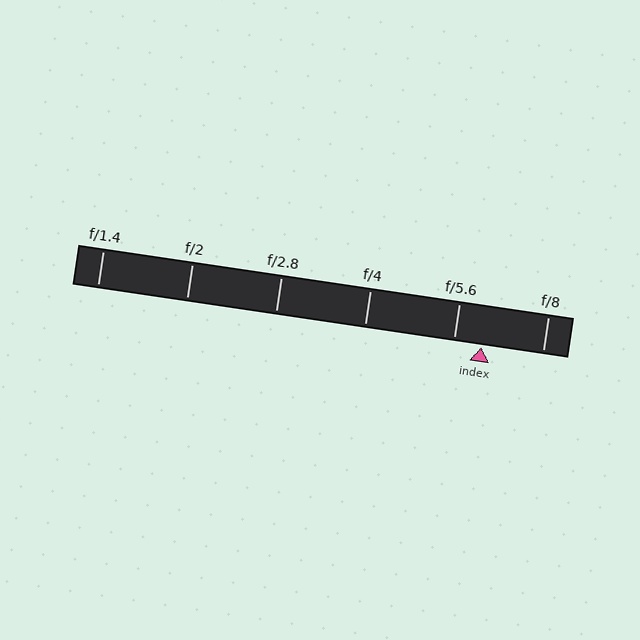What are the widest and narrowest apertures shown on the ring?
The widest aperture shown is f/1.4 and the narrowest is f/8.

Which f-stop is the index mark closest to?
The index mark is closest to f/5.6.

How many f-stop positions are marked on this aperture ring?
There are 6 f-stop positions marked.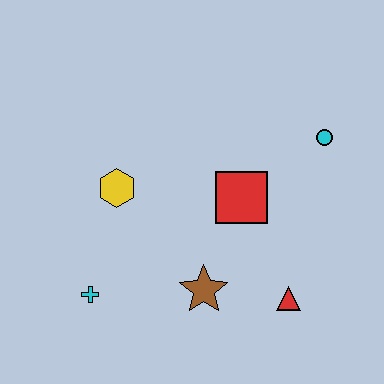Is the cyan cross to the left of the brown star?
Yes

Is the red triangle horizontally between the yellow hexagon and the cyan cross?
No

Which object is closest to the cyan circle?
The red square is closest to the cyan circle.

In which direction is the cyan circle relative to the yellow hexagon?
The cyan circle is to the right of the yellow hexagon.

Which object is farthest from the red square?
The cyan cross is farthest from the red square.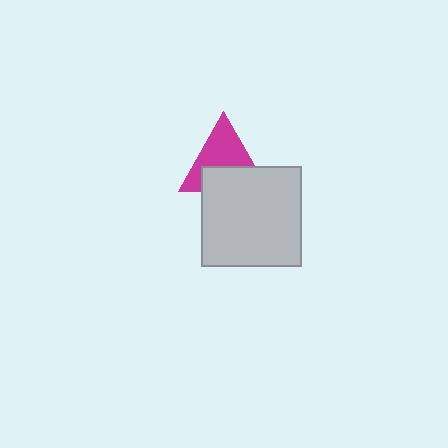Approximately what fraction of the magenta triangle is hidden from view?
Roughly 43% of the magenta triangle is hidden behind the light gray square.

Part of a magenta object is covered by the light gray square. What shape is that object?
It is a triangle.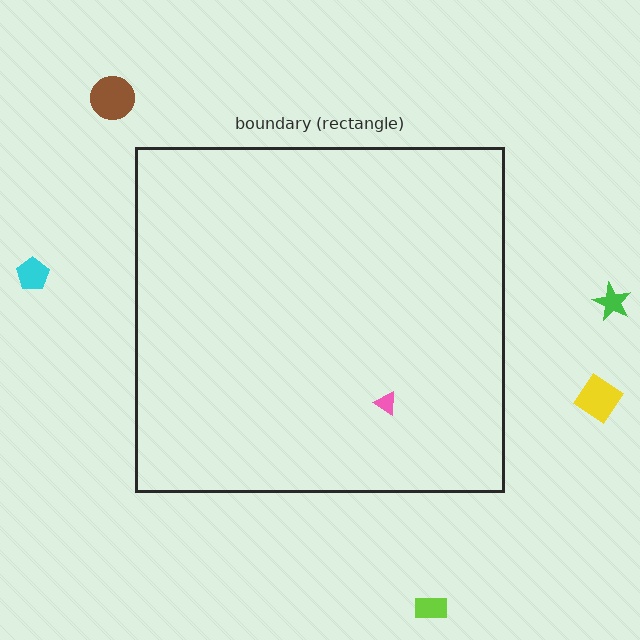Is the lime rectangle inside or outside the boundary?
Outside.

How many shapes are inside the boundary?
1 inside, 5 outside.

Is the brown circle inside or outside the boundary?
Outside.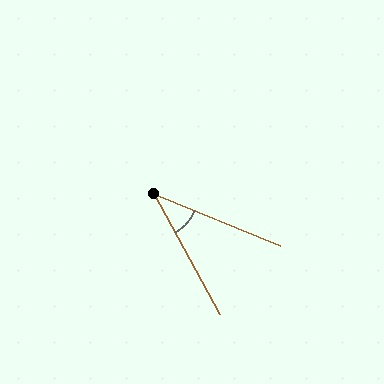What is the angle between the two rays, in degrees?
Approximately 39 degrees.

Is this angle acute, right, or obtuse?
It is acute.